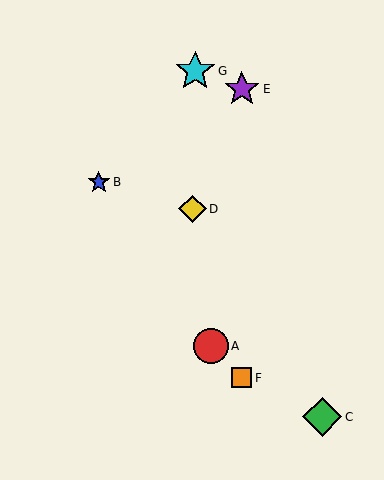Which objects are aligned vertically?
Objects E, F are aligned vertically.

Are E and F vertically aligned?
Yes, both are at x≈242.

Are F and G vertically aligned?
No, F is at x≈242 and G is at x≈195.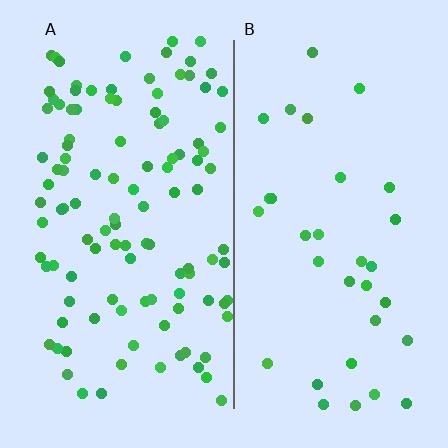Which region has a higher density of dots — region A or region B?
A (the left).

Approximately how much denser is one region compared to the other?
Approximately 3.4× — region A over region B.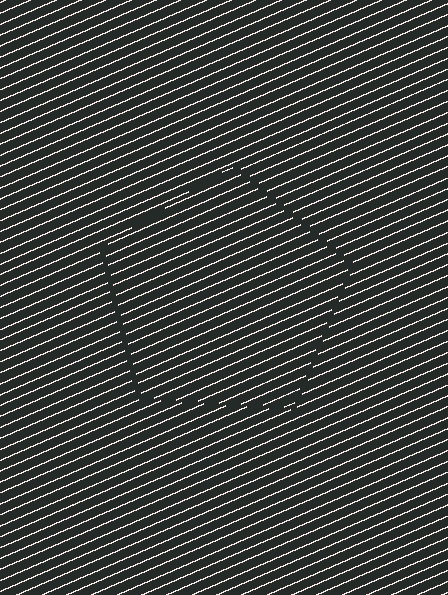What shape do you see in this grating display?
An illusory pentagon. The interior of the shape contains the same grating, shifted by half a period — the contour is defined by the phase discontinuity where line-ends from the inner and outer gratings abut.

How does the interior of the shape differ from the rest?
The interior of the shape contains the same grating, shifted by half a period — the contour is defined by the phase discontinuity where line-ends from the inner and outer gratings abut.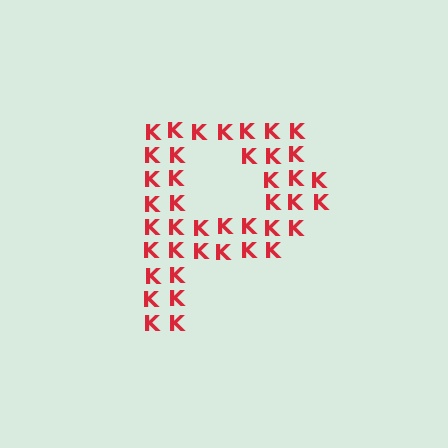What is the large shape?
The large shape is the letter P.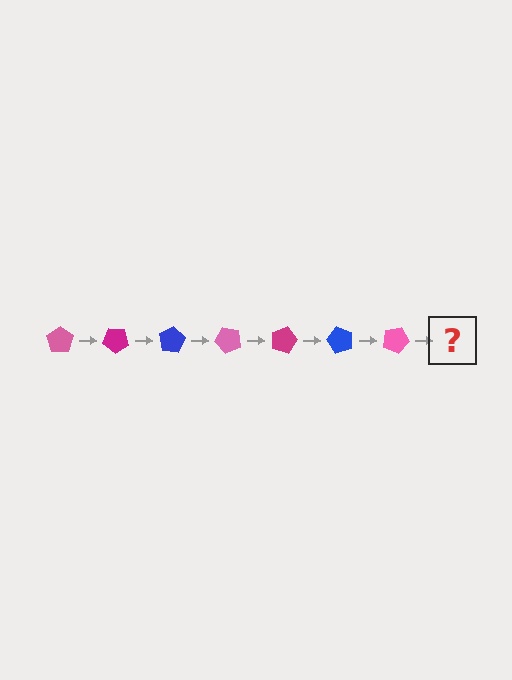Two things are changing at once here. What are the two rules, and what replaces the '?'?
The two rules are that it rotates 40 degrees each step and the color cycles through pink, magenta, and blue. The '?' should be a magenta pentagon, rotated 280 degrees from the start.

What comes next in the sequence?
The next element should be a magenta pentagon, rotated 280 degrees from the start.